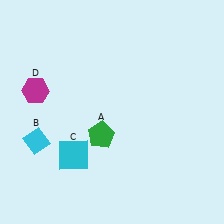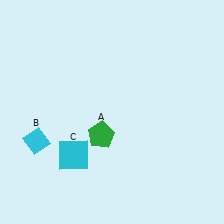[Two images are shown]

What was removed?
The magenta hexagon (D) was removed in Image 2.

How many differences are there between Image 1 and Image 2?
There is 1 difference between the two images.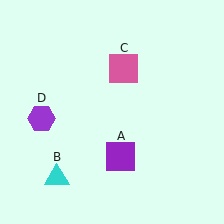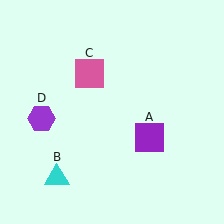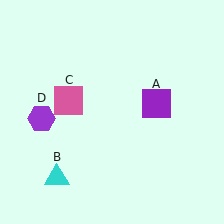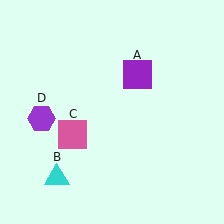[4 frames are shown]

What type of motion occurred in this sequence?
The purple square (object A), pink square (object C) rotated counterclockwise around the center of the scene.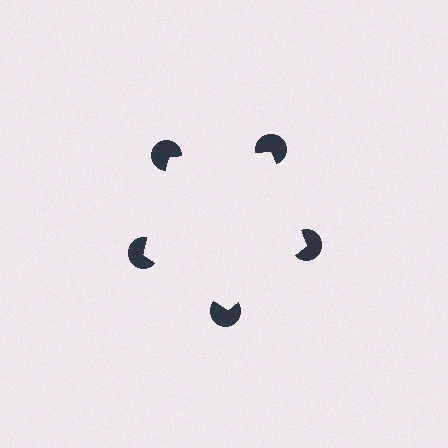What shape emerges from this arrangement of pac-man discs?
An illusory pentagon — its edges are inferred from the aligned wedge cuts in the pac-man discs, not physically drawn.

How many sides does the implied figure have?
5 sides.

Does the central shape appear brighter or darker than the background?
It typically appears slightly brighter than the background, even though no actual brightness change is drawn.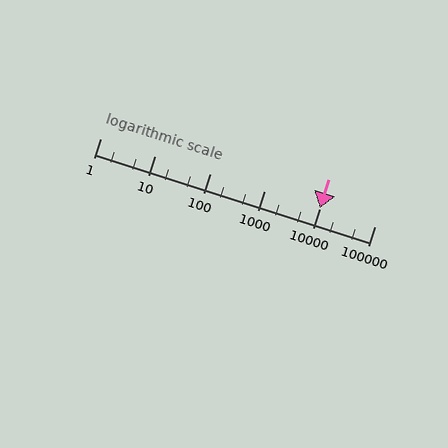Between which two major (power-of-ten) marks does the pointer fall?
The pointer is between 10000 and 100000.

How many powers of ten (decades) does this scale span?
The scale spans 5 decades, from 1 to 100000.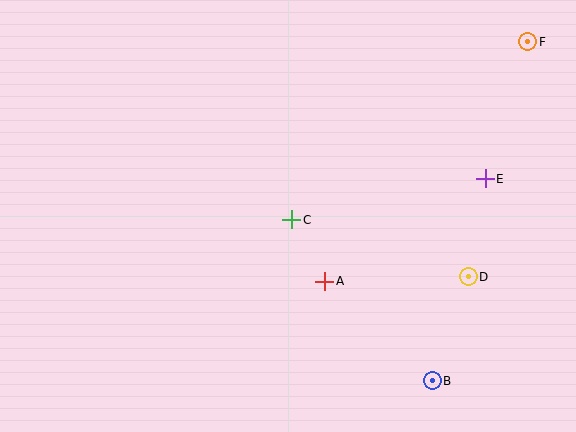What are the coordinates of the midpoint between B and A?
The midpoint between B and A is at (378, 331).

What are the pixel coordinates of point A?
Point A is at (325, 281).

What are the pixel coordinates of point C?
Point C is at (292, 220).